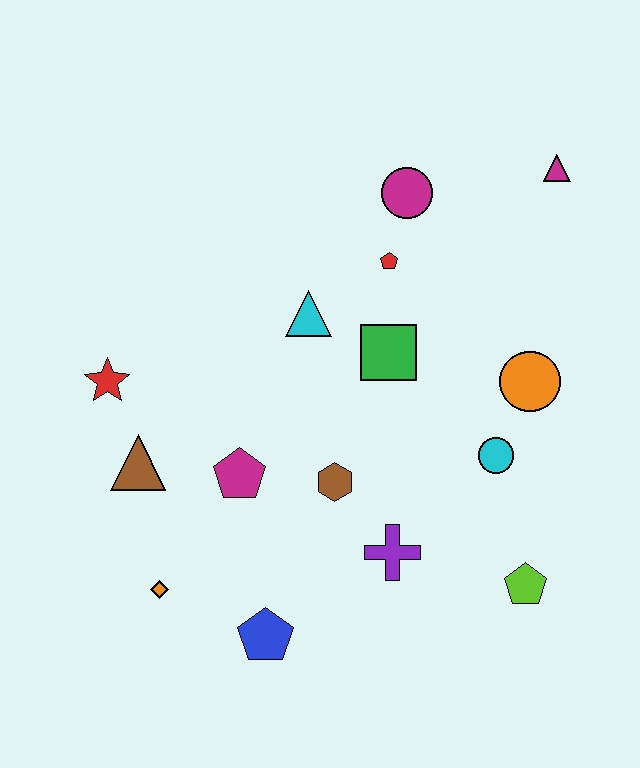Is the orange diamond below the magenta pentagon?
Yes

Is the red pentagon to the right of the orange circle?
No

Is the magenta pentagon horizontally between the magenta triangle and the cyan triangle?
No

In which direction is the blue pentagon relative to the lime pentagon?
The blue pentagon is to the left of the lime pentagon.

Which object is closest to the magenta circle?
The red pentagon is closest to the magenta circle.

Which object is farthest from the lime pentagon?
The red star is farthest from the lime pentagon.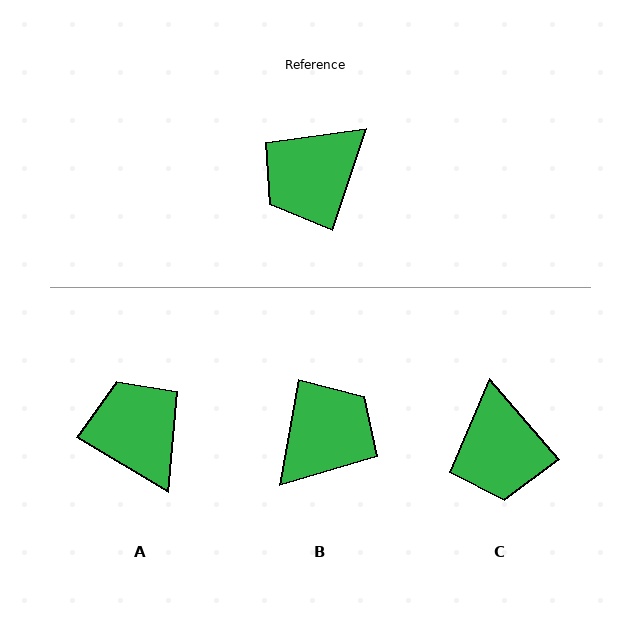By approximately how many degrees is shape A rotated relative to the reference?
Approximately 103 degrees clockwise.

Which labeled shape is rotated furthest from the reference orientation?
B, about 171 degrees away.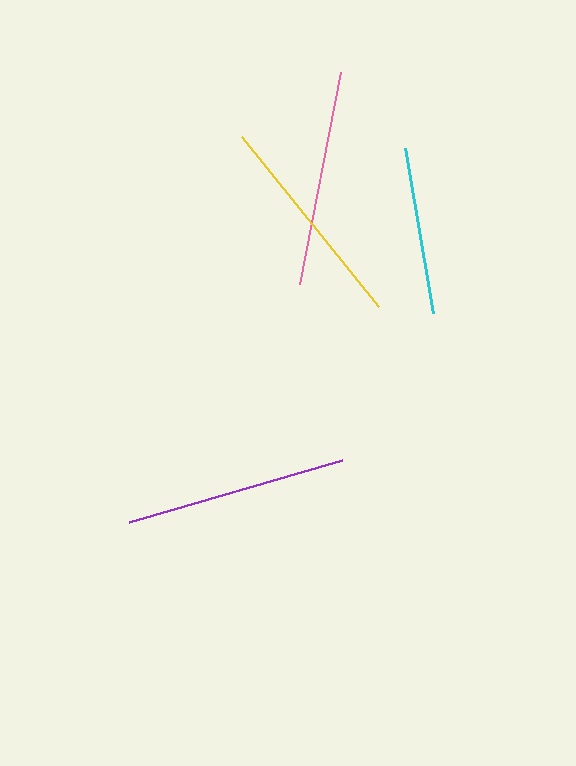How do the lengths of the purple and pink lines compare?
The purple and pink lines are approximately the same length.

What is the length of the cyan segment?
The cyan segment is approximately 168 pixels long.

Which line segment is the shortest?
The cyan line is the shortest at approximately 168 pixels.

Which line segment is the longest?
The purple line is the longest at approximately 222 pixels.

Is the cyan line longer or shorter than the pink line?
The pink line is longer than the cyan line.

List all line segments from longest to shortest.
From longest to shortest: purple, yellow, pink, cyan.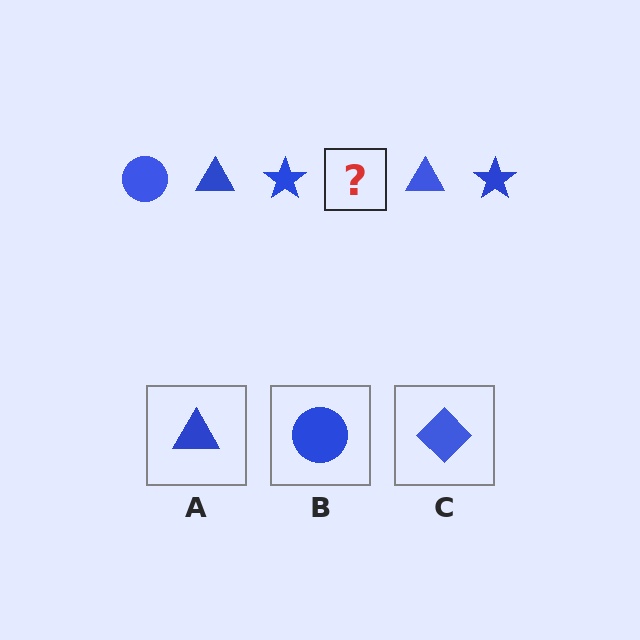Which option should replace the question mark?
Option B.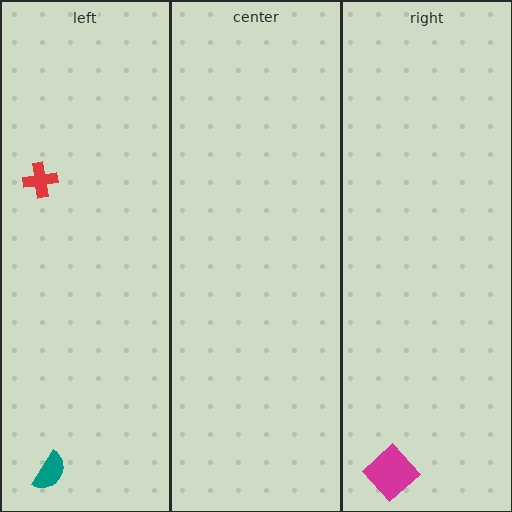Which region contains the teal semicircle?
The left region.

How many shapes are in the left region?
2.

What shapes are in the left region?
The teal semicircle, the red cross.